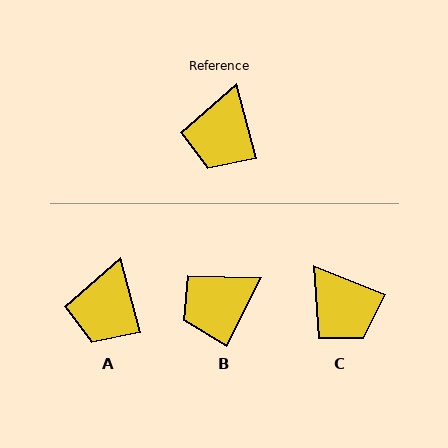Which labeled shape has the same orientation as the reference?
A.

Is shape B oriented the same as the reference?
No, it is off by about 42 degrees.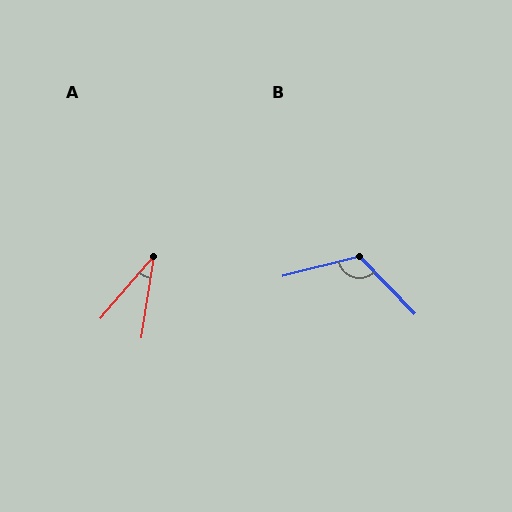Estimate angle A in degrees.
Approximately 32 degrees.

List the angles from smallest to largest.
A (32°), B (119°).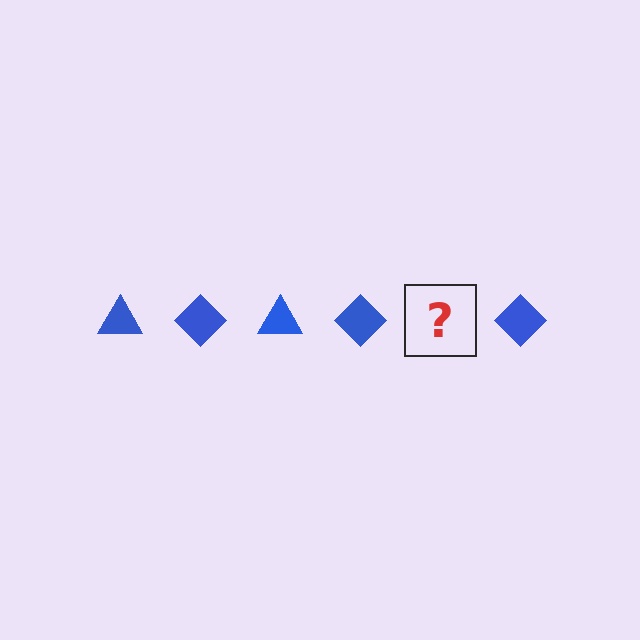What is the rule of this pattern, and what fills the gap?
The rule is that the pattern cycles through triangle, diamond shapes in blue. The gap should be filled with a blue triangle.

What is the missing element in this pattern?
The missing element is a blue triangle.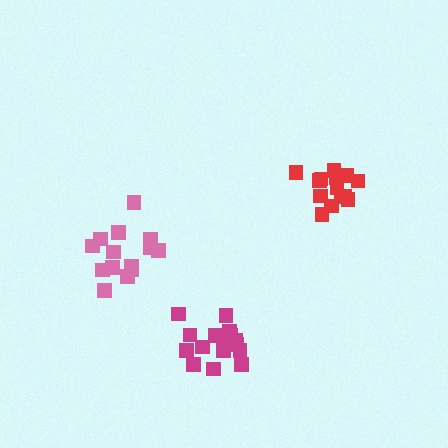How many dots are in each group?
Group 1: 15 dots, Group 2: 14 dots, Group 3: 14 dots (43 total).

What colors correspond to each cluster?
The clusters are colored: magenta, pink, red.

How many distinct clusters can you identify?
There are 3 distinct clusters.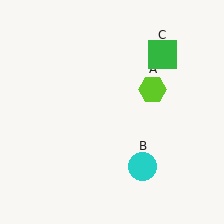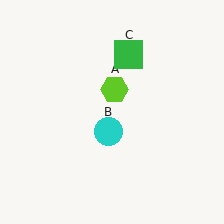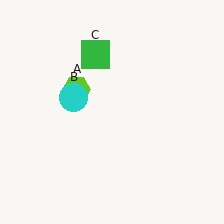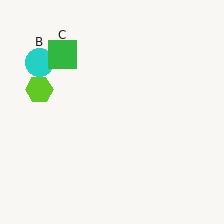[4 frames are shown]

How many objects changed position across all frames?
3 objects changed position: lime hexagon (object A), cyan circle (object B), green square (object C).